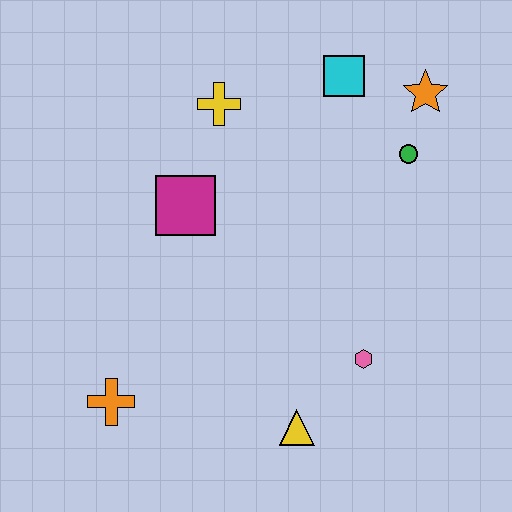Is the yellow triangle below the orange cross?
Yes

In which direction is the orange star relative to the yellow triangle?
The orange star is above the yellow triangle.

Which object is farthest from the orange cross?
The orange star is farthest from the orange cross.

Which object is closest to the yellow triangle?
The pink hexagon is closest to the yellow triangle.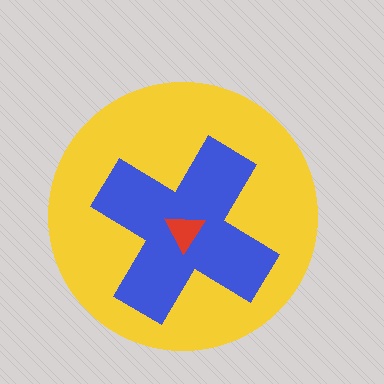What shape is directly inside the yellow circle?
The blue cross.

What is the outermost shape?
The yellow circle.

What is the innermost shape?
The red triangle.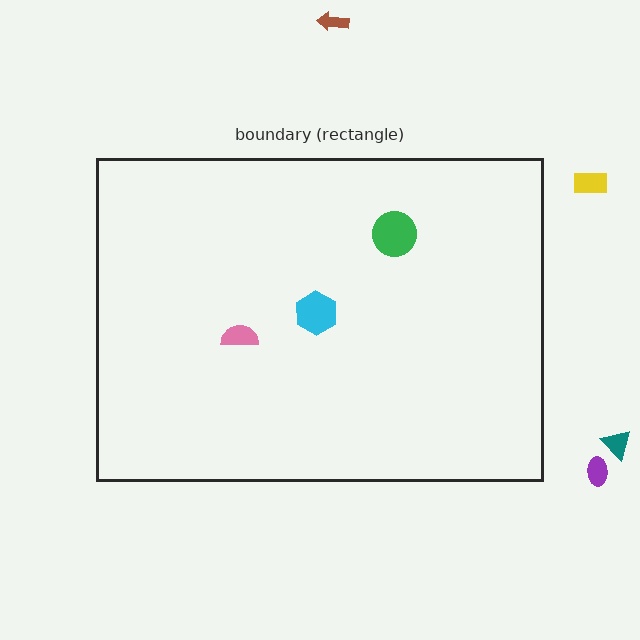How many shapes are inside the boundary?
3 inside, 4 outside.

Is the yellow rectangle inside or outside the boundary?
Outside.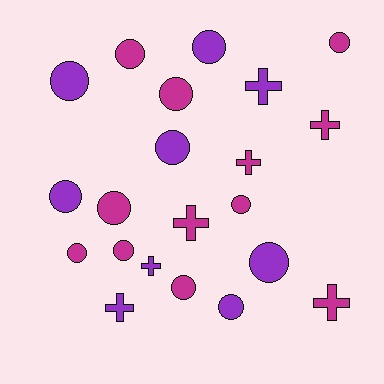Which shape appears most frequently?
Circle, with 14 objects.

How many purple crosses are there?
There are 3 purple crosses.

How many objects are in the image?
There are 21 objects.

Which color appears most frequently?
Magenta, with 12 objects.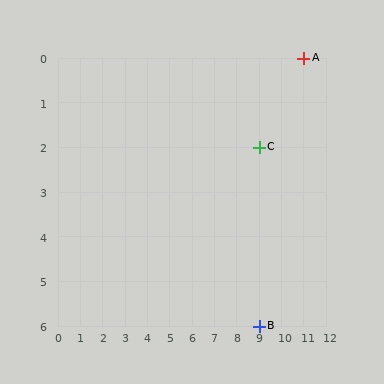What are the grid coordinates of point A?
Point A is at grid coordinates (11, 0).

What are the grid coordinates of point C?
Point C is at grid coordinates (9, 2).